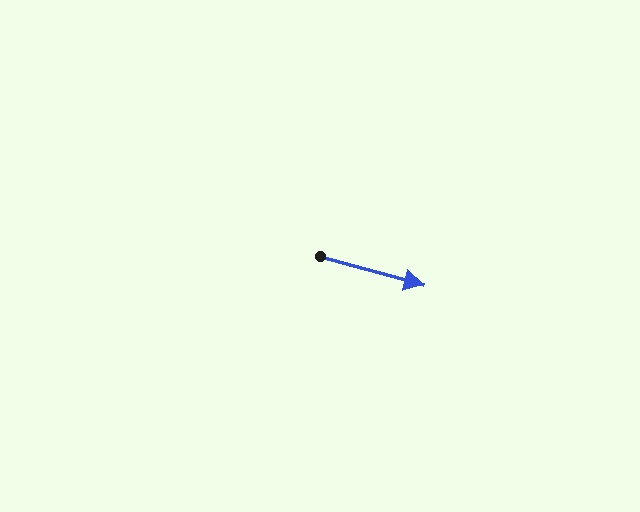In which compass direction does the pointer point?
East.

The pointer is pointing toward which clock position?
Roughly 4 o'clock.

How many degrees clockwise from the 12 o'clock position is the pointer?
Approximately 106 degrees.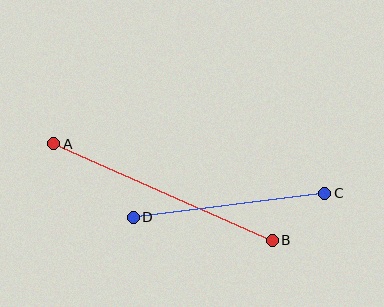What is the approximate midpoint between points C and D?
The midpoint is at approximately (229, 205) pixels.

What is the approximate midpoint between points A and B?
The midpoint is at approximately (163, 192) pixels.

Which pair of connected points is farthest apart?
Points A and B are farthest apart.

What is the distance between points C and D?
The distance is approximately 193 pixels.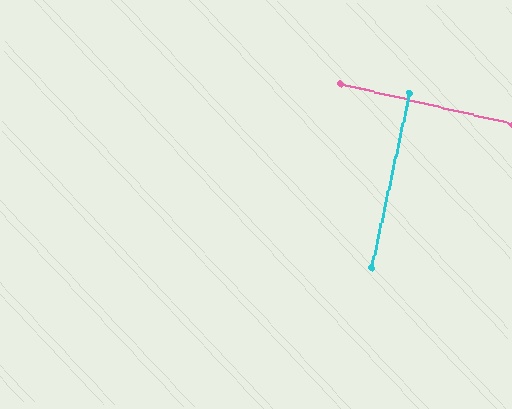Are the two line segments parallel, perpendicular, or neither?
Perpendicular — they meet at approximately 89°.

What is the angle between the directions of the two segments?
Approximately 89 degrees.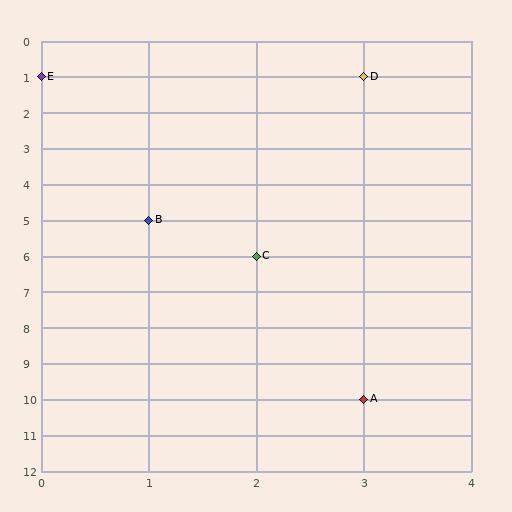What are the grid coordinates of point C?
Point C is at grid coordinates (2, 6).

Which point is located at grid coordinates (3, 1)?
Point D is at (3, 1).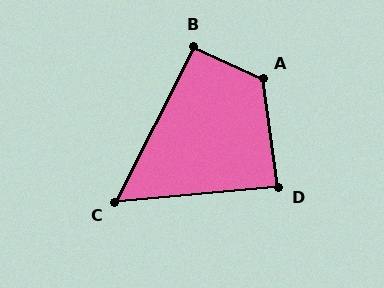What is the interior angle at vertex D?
Approximately 87 degrees (approximately right).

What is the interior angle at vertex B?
Approximately 93 degrees (approximately right).